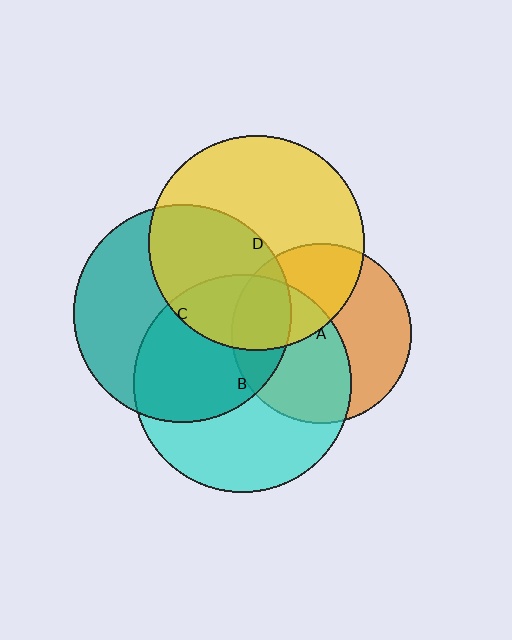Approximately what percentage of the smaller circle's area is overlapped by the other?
Approximately 50%.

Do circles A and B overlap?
Yes.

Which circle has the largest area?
Circle B (cyan).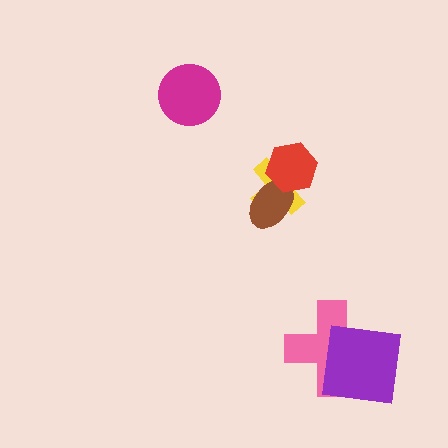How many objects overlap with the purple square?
1 object overlaps with the purple square.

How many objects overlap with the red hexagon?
2 objects overlap with the red hexagon.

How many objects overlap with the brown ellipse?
2 objects overlap with the brown ellipse.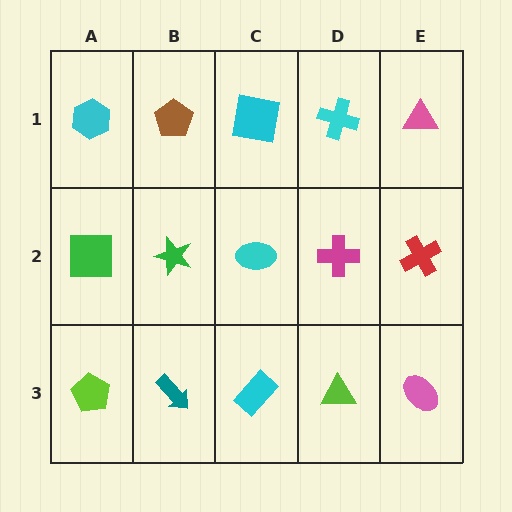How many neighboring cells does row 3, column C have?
3.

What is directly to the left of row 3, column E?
A lime triangle.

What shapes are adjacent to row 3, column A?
A green square (row 2, column A), a teal arrow (row 3, column B).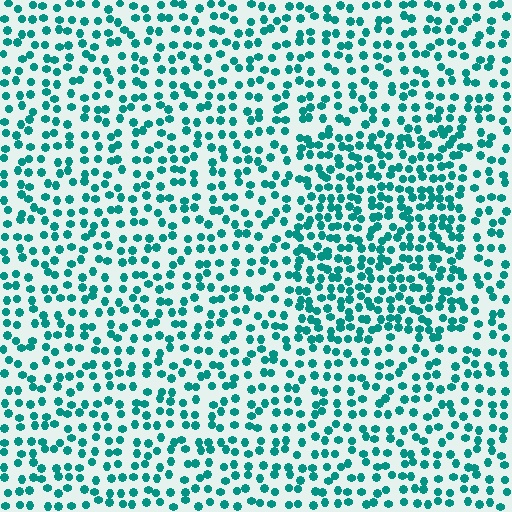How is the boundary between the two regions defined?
The boundary is defined by a change in element density (approximately 1.6x ratio). All elements are the same color, size, and shape.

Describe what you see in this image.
The image contains small teal elements arranged at two different densities. A rectangle-shaped region is visible where the elements are more densely packed than the surrounding area.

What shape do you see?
I see a rectangle.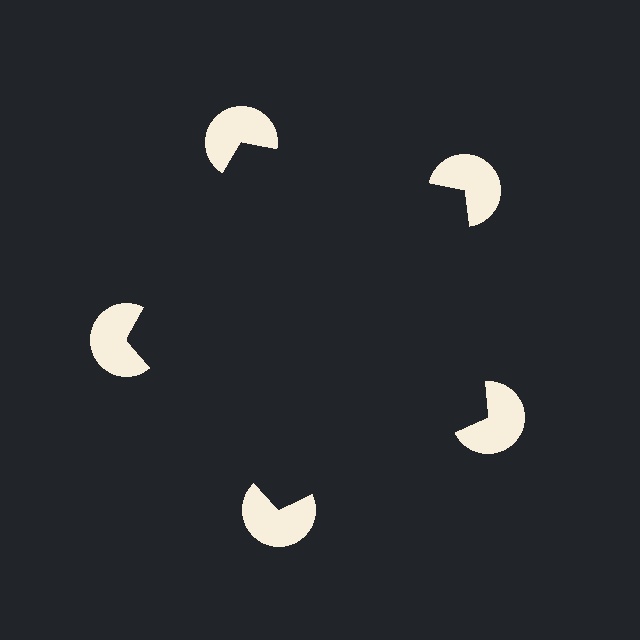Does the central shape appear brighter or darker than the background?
It typically appears slightly darker than the background, even though no actual brightness change is drawn.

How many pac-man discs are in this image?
There are 5 — one at each vertex of the illusory pentagon.